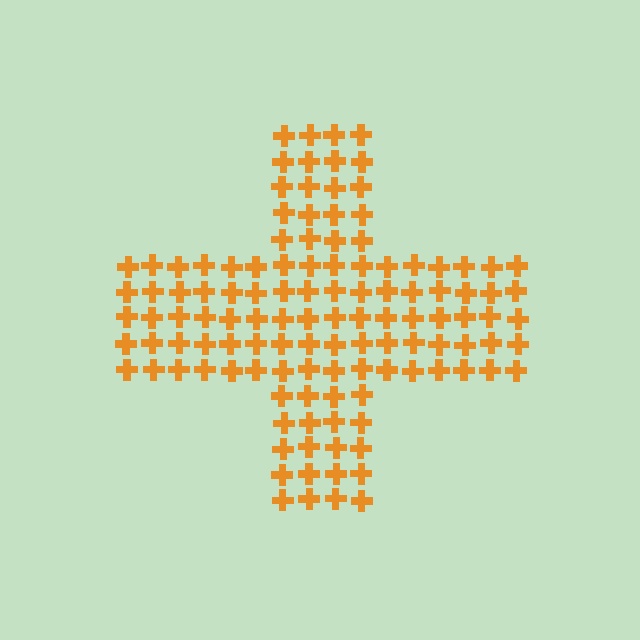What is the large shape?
The large shape is a cross.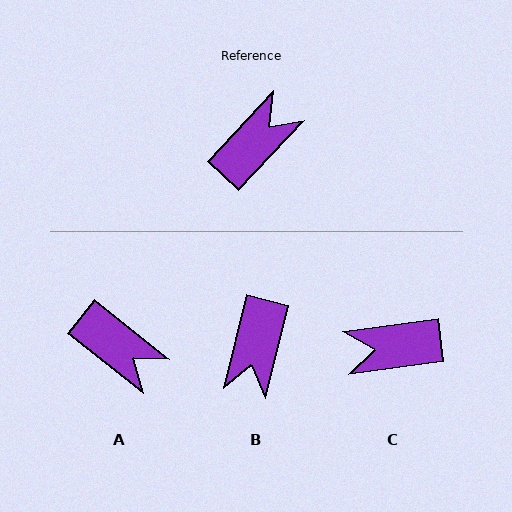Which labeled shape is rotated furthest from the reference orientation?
B, about 151 degrees away.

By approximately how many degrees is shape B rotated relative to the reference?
Approximately 151 degrees clockwise.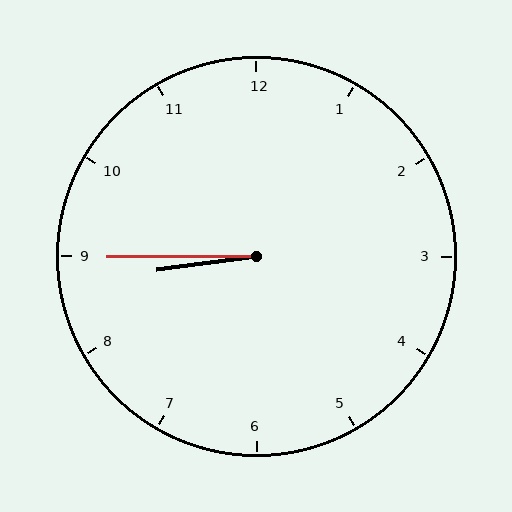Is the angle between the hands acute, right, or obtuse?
It is acute.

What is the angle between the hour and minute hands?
Approximately 8 degrees.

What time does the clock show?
8:45.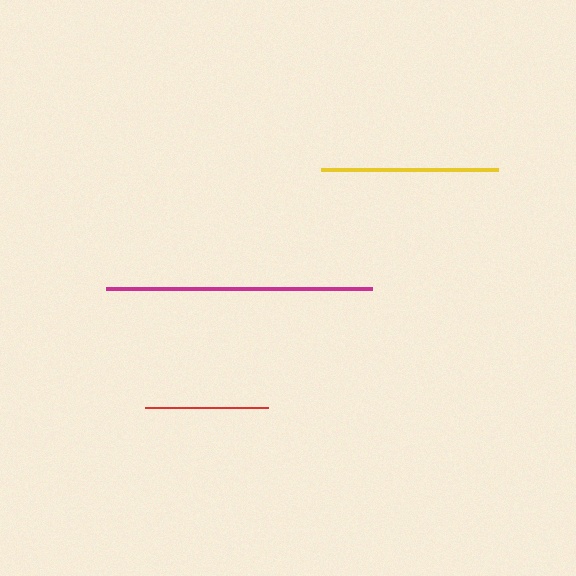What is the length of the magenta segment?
The magenta segment is approximately 267 pixels long.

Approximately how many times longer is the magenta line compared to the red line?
The magenta line is approximately 2.2 times the length of the red line.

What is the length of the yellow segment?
The yellow segment is approximately 178 pixels long.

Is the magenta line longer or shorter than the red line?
The magenta line is longer than the red line.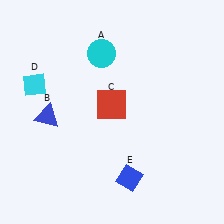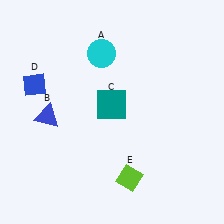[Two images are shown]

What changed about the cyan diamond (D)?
In Image 1, D is cyan. In Image 2, it changed to blue.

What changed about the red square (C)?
In Image 1, C is red. In Image 2, it changed to teal.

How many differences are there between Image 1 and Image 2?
There are 3 differences between the two images.